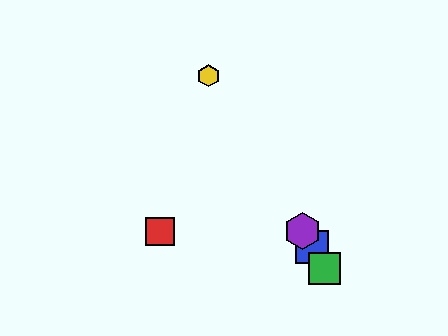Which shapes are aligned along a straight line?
The blue square, the green square, the yellow hexagon, the purple hexagon are aligned along a straight line.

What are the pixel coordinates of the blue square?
The blue square is at (312, 247).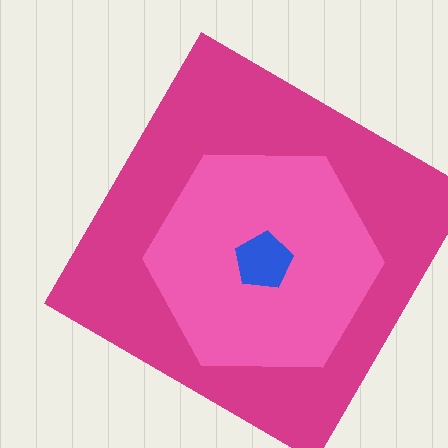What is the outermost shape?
The magenta diamond.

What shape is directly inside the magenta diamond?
The pink hexagon.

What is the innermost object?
The blue pentagon.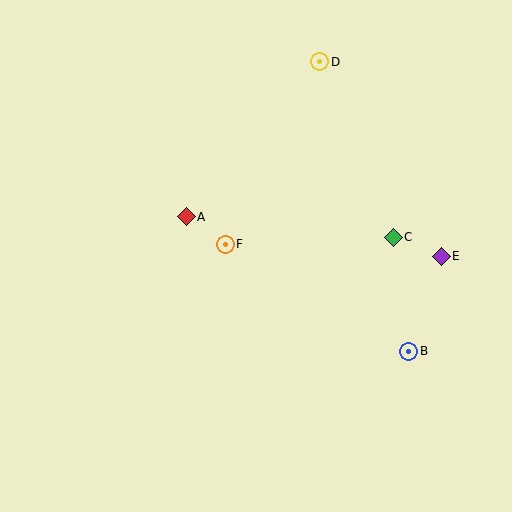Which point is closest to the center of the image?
Point F at (225, 244) is closest to the center.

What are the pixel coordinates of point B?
Point B is at (409, 351).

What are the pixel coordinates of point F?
Point F is at (225, 244).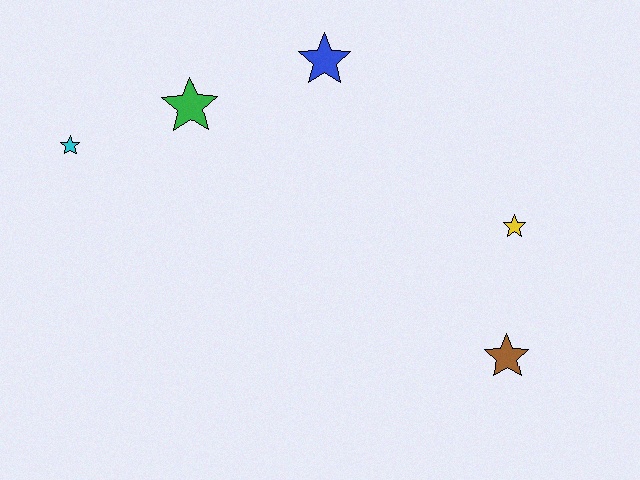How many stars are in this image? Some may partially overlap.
There are 5 stars.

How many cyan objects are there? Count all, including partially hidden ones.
There is 1 cyan object.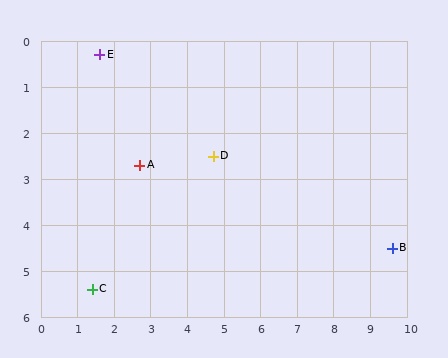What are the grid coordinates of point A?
Point A is at approximately (2.7, 2.7).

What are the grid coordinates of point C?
Point C is at approximately (1.4, 5.4).